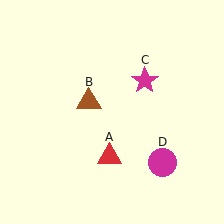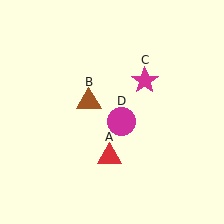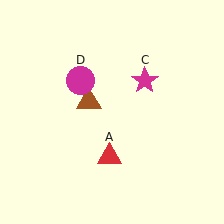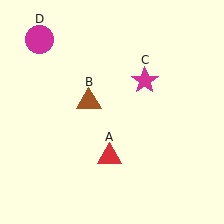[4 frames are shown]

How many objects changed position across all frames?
1 object changed position: magenta circle (object D).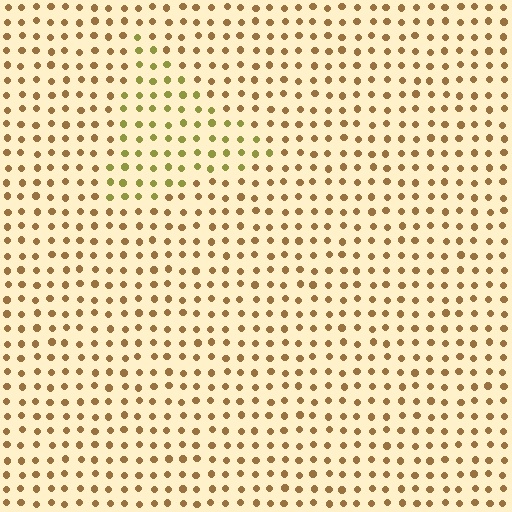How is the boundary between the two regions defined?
The boundary is defined purely by a slight shift in hue (about 33 degrees). Spacing, size, and orientation are identical on both sides.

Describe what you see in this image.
The image is filled with small brown elements in a uniform arrangement. A triangle-shaped region is visible where the elements are tinted to a slightly different hue, forming a subtle color boundary.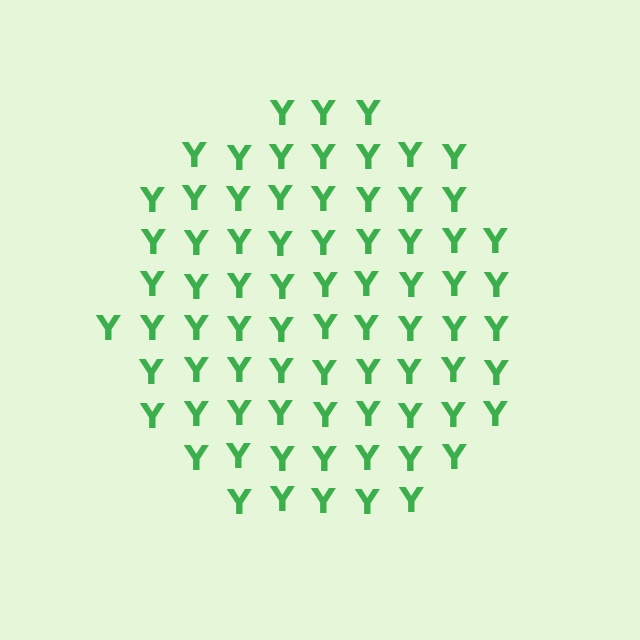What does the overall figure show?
The overall figure shows a circle.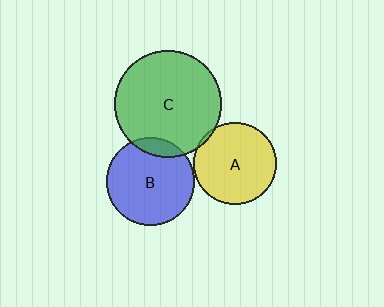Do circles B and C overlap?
Yes.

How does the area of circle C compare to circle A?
Approximately 1.7 times.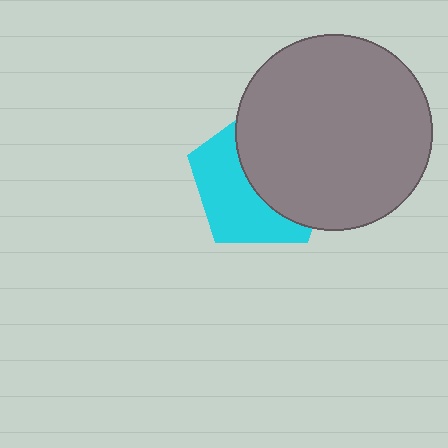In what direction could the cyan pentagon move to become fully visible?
The cyan pentagon could move left. That would shift it out from behind the gray circle entirely.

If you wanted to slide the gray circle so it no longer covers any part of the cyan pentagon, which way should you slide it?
Slide it right — that is the most direct way to separate the two shapes.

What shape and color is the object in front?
The object in front is a gray circle.